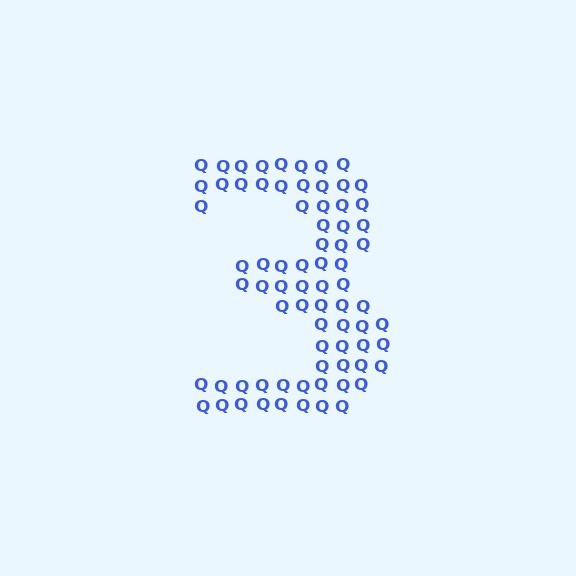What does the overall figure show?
The overall figure shows the digit 3.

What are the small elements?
The small elements are letter Q's.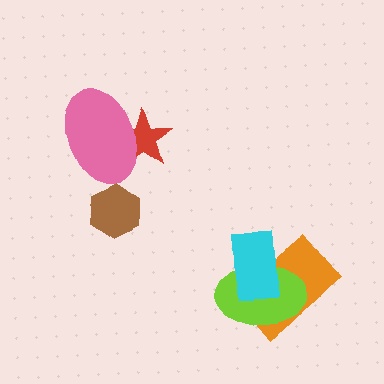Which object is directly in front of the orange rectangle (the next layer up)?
The lime ellipse is directly in front of the orange rectangle.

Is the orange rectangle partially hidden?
Yes, it is partially covered by another shape.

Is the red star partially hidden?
Yes, it is partially covered by another shape.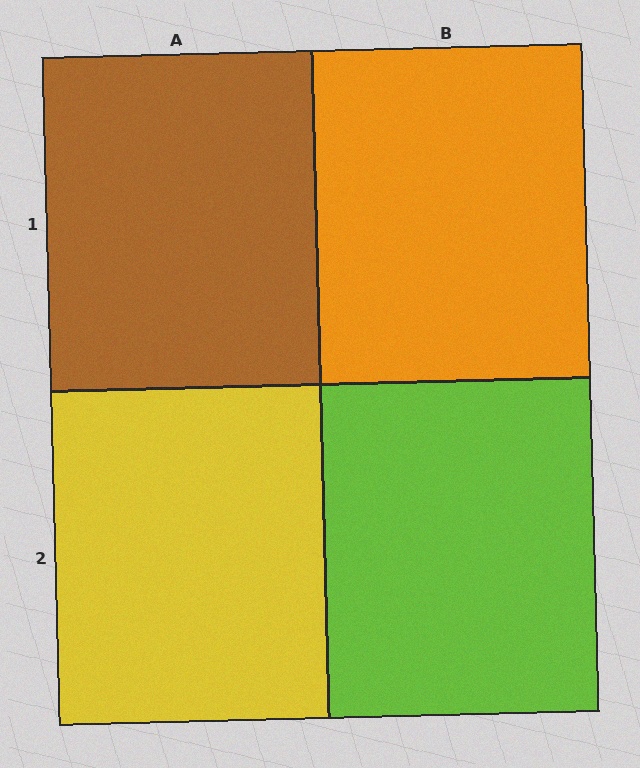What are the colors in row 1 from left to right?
Brown, orange.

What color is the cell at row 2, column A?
Yellow.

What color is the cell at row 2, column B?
Lime.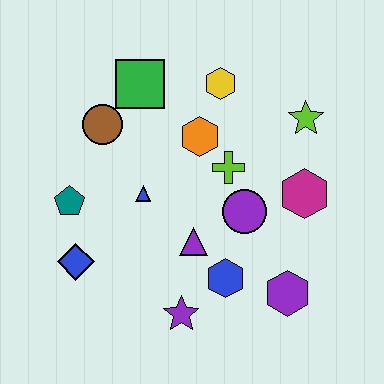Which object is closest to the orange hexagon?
The lime cross is closest to the orange hexagon.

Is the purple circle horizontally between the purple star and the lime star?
Yes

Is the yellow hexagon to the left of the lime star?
Yes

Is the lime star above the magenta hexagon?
Yes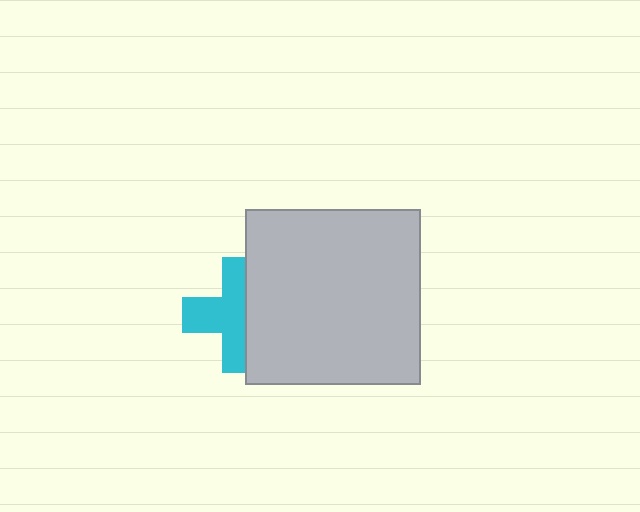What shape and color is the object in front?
The object in front is a light gray square.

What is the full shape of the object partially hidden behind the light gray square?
The partially hidden object is a cyan cross.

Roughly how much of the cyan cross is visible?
About half of it is visible (roughly 60%).